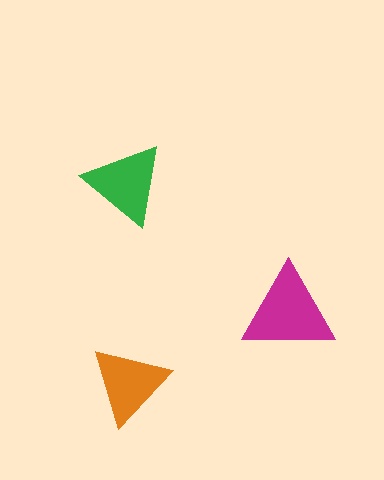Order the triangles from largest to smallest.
the magenta one, the green one, the orange one.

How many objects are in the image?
There are 3 objects in the image.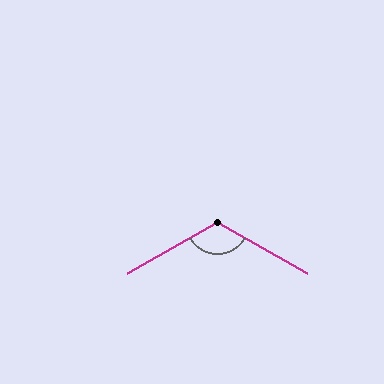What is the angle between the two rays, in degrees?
Approximately 121 degrees.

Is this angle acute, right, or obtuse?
It is obtuse.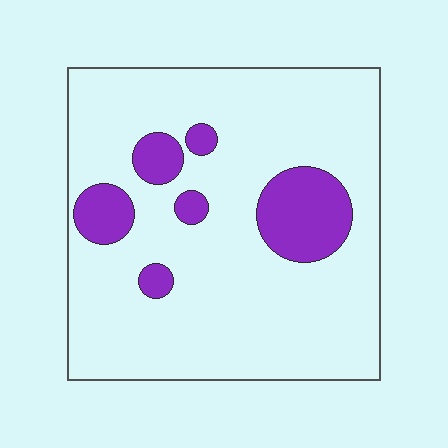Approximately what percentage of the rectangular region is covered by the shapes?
Approximately 15%.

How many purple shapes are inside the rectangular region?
6.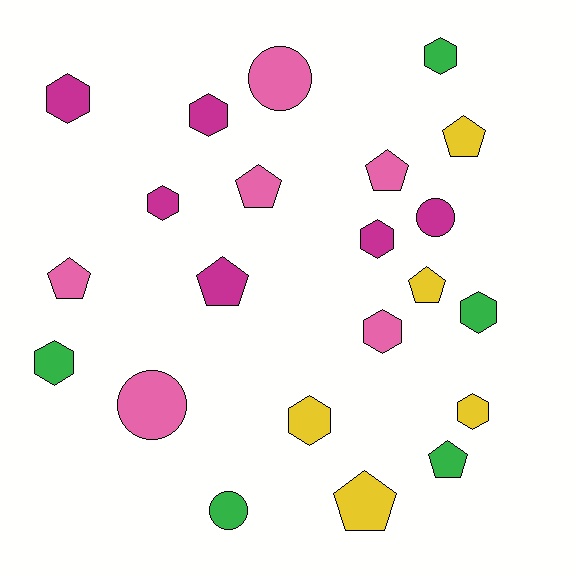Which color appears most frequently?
Magenta, with 6 objects.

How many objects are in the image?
There are 22 objects.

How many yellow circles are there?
There are no yellow circles.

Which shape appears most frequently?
Hexagon, with 10 objects.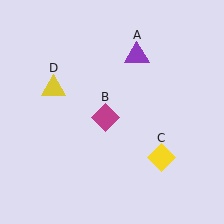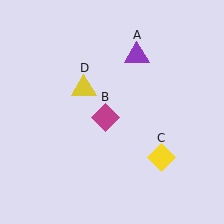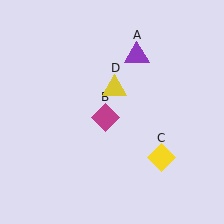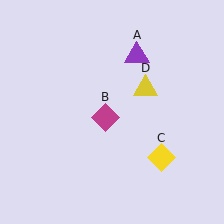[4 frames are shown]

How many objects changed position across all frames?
1 object changed position: yellow triangle (object D).